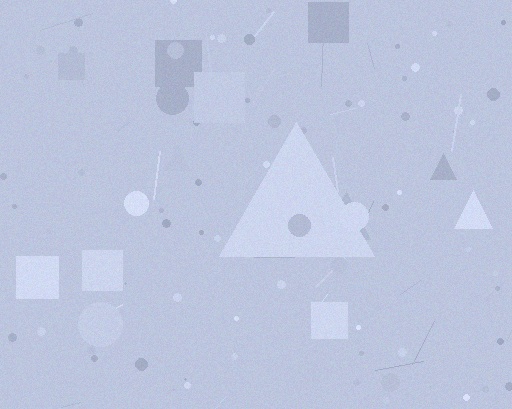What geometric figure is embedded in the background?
A triangle is embedded in the background.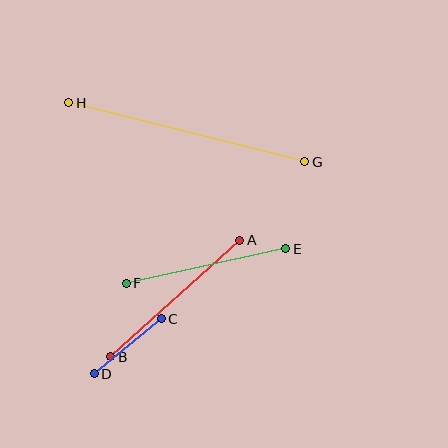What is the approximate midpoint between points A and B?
The midpoint is at approximately (175, 298) pixels.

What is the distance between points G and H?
The distance is approximately 243 pixels.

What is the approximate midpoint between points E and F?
The midpoint is at approximately (206, 266) pixels.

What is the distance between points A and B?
The distance is approximately 174 pixels.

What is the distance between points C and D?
The distance is approximately 87 pixels.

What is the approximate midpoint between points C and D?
The midpoint is at approximately (128, 346) pixels.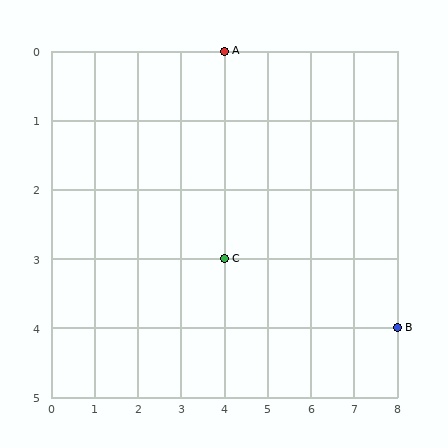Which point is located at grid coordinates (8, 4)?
Point B is at (8, 4).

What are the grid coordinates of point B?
Point B is at grid coordinates (8, 4).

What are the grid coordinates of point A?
Point A is at grid coordinates (4, 0).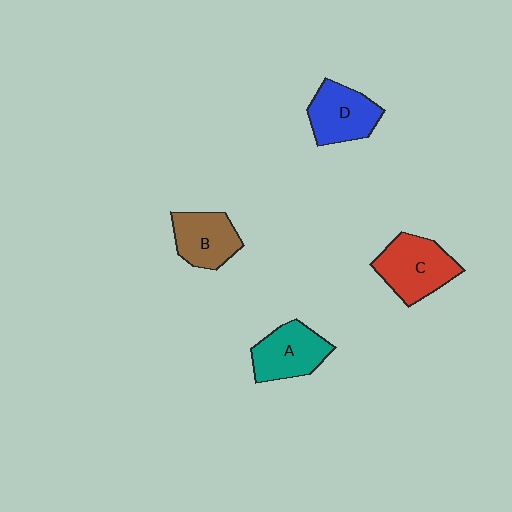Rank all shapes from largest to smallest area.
From largest to smallest: C (red), A (teal), D (blue), B (brown).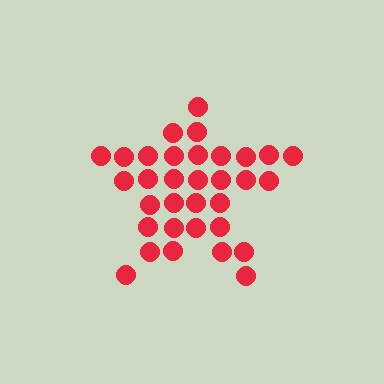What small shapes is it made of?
It is made of small circles.